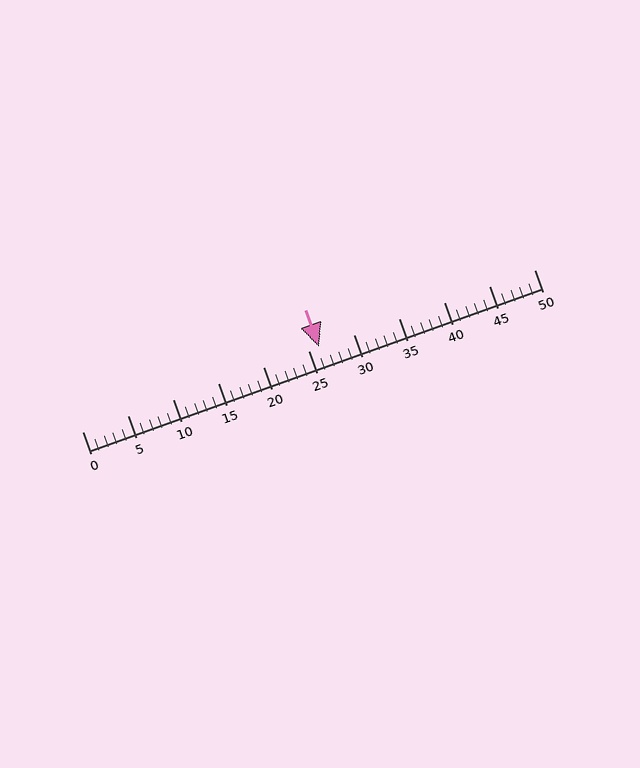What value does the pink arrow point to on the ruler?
The pink arrow points to approximately 26.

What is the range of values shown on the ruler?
The ruler shows values from 0 to 50.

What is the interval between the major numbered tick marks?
The major tick marks are spaced 5 units apart.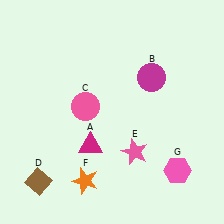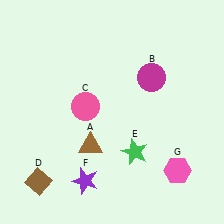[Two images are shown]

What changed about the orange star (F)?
In Image 1, F is orange. In Image 2, it changed to purple.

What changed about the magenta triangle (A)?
In Image 1, A is magenta. In Image 2, it changed to brown.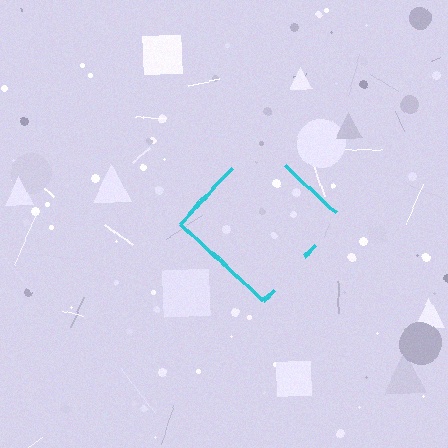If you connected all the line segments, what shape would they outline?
They would outline a diamond.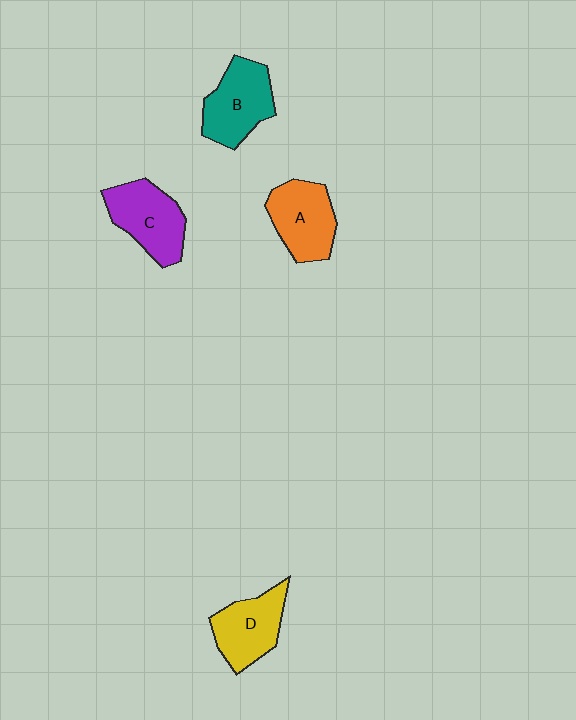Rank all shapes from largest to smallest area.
From largest to smallest: C (purple), B (teal), A (orange), D (yellow).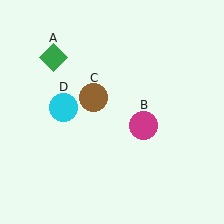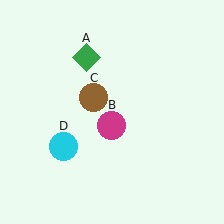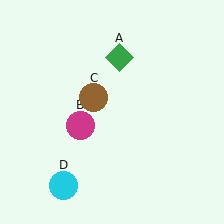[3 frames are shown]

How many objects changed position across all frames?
3 objects changed position: green diamond (object A), magenta circle (object B), cyan circle (object D).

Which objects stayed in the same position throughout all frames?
Brown circle (object C) remained stationary.